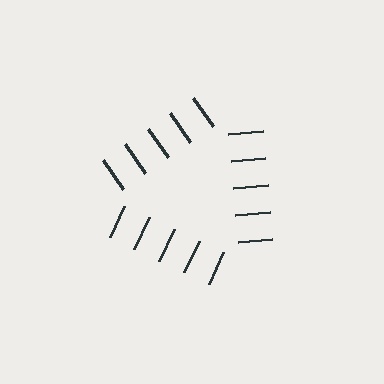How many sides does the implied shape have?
3 sides — the line-ends trace a triangle.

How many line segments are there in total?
15 — 5 along each of the 3 edges.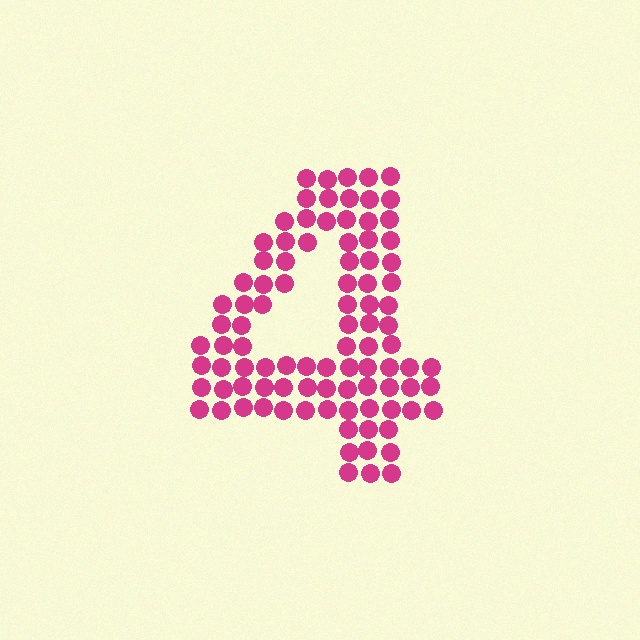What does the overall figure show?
The overall figure shows the digit 4.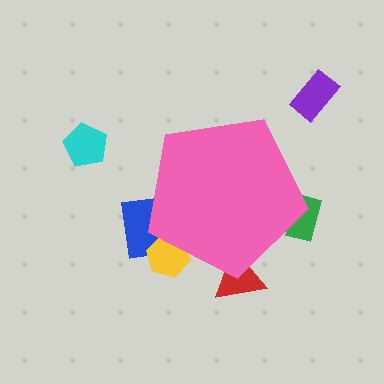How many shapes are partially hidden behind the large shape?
4 shapes are partially hidden.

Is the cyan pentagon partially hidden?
No, the cyan pentagon is fully visible.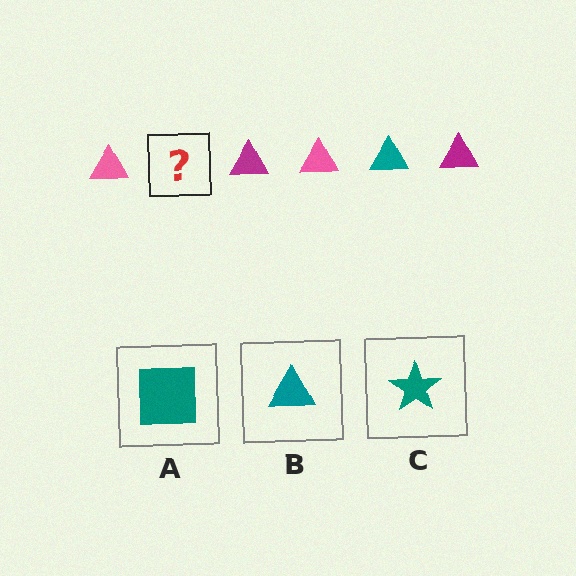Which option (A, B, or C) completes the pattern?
B.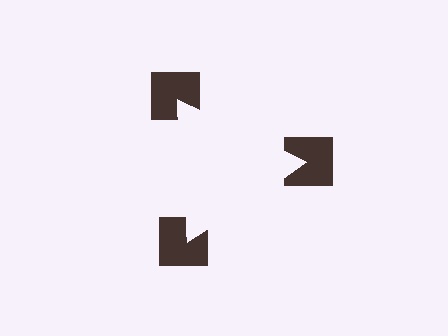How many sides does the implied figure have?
3 sides.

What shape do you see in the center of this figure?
An illusory triangle — its edges are inferred from the aligned wedge cuts in the notched squares, not physically drawn.